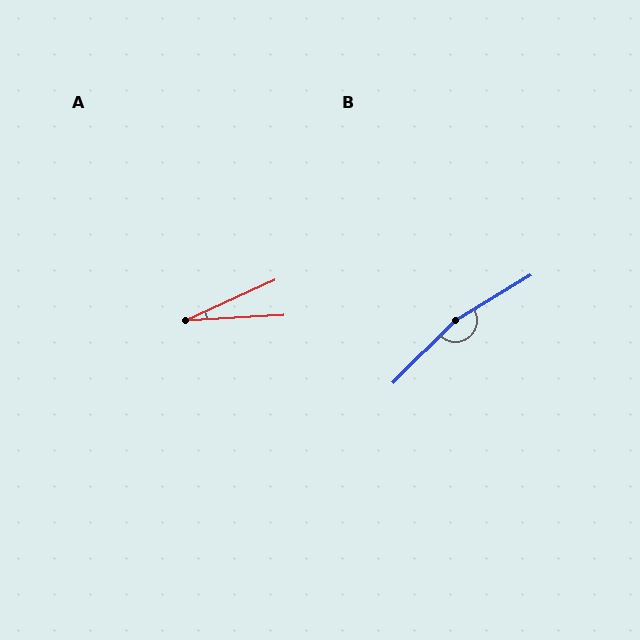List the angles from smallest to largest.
A (21°), B (166°).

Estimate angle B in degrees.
Approximately 166 degrees.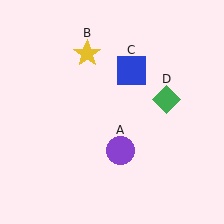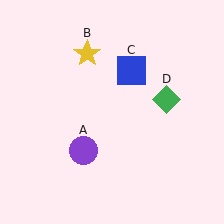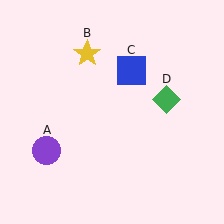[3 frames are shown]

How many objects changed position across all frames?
1 object changed position: purple circle (object A).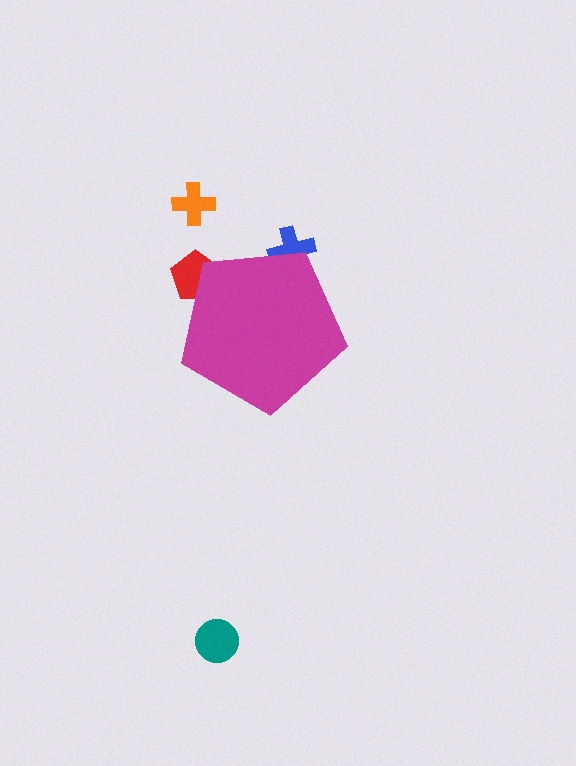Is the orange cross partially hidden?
No, the orange cross is fully visible.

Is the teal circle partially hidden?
No, the teal circle is fully visible.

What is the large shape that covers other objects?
A magenta pentagon.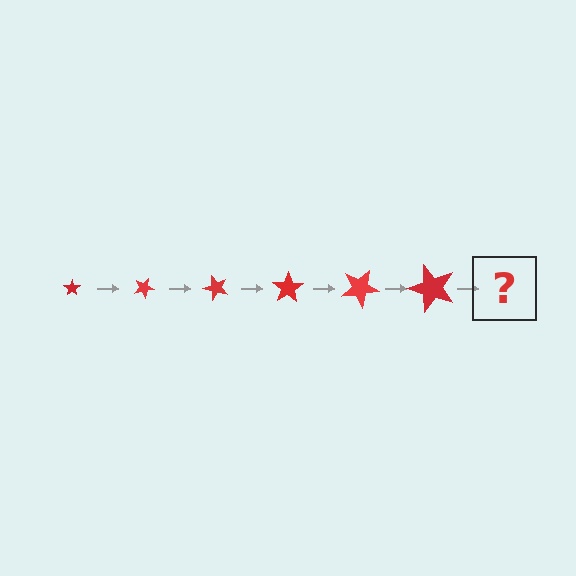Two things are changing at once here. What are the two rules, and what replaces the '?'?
The two rules are that the star grows larger each step and it rotates 25 degrees each step. The '?' should be a star, larger than the previous one and rotated 150 degrees from the start.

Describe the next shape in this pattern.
It should be a star, larger than the previous one and rotated 150 degrees from the start.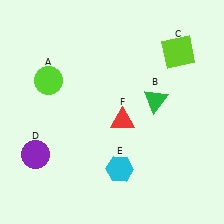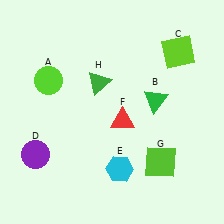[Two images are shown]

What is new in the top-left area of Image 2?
A green triangle (H) was added in the top-left area of Image 2.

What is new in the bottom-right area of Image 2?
A lime square (G) was added in the bottom-right area of Image 2.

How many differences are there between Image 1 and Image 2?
There are 2 differences between the two images.